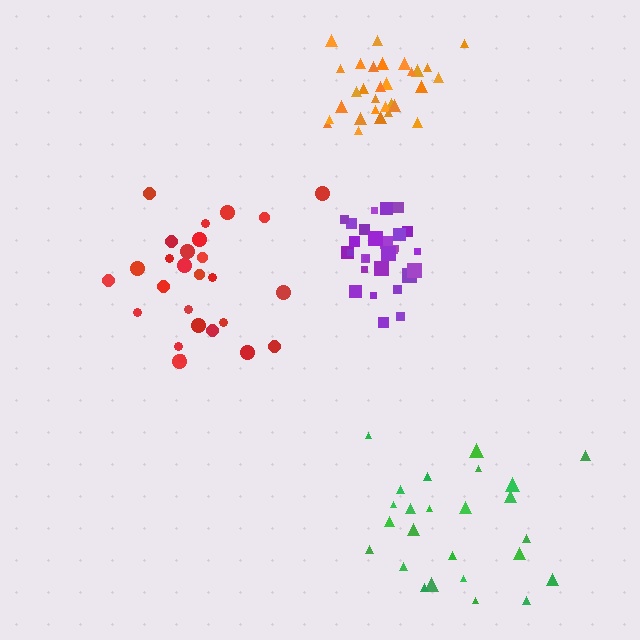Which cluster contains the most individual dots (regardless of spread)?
Orange (30).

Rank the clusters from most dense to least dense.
purple, orange, green, red.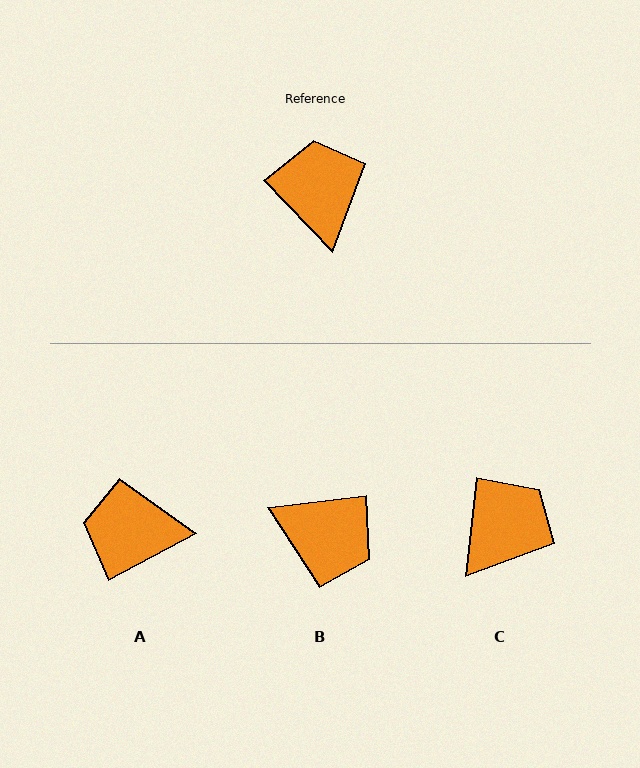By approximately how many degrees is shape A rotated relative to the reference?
Approximately 75 degrees counter-clockwise.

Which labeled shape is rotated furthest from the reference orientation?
B, about 126 degrees away.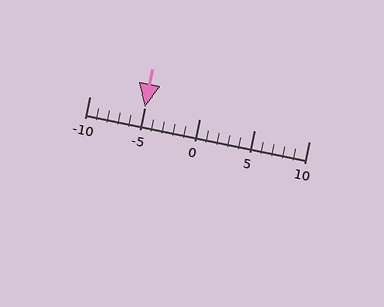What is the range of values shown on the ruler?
The ruler shows values from -10 to 10.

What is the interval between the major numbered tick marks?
The major tick marks are spaced 5 units apart.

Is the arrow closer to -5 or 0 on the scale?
The arrow is closer to -5.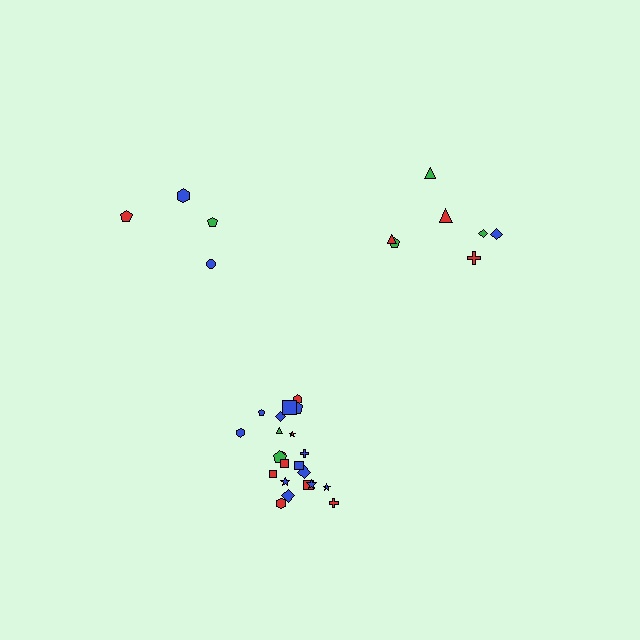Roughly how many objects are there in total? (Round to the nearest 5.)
Roughly 35 objects in total.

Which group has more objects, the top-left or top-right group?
The top-right group.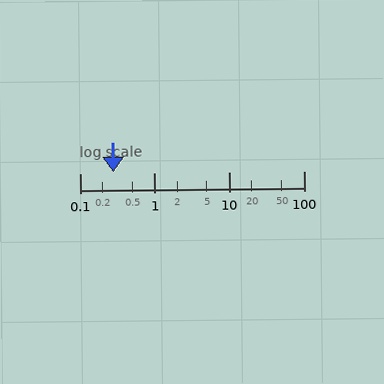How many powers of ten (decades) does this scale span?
The scale spans 3 decades, from 0.1 to 100.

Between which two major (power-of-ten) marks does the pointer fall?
The pointer is between 0.1 and 1.